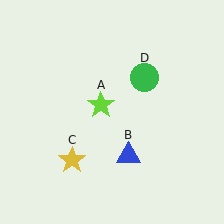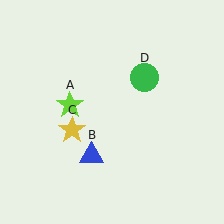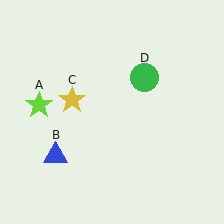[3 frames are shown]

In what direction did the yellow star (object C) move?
The yellow star (object C) moved up.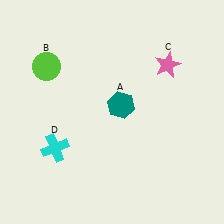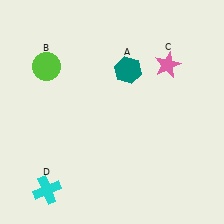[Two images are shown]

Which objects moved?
The objects that moved are: the teal hexagon (A), the cyan cross (D).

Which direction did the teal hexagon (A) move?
The teal hexagon (A) moved up.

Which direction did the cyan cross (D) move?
The cyan cross (D) moved down.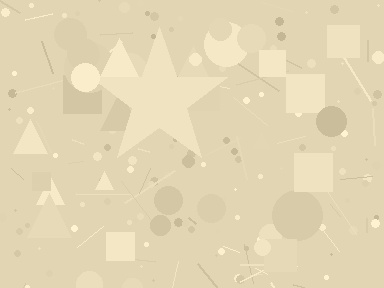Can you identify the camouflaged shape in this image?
The camouflaged shape is a star.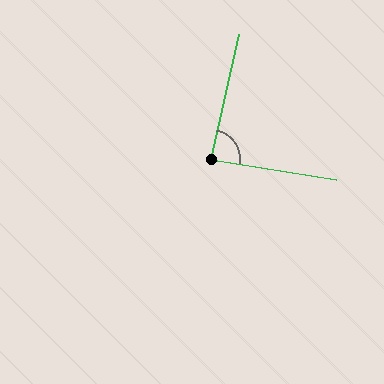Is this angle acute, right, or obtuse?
It is approximately a right angle.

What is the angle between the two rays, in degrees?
Approximately 86 degrees.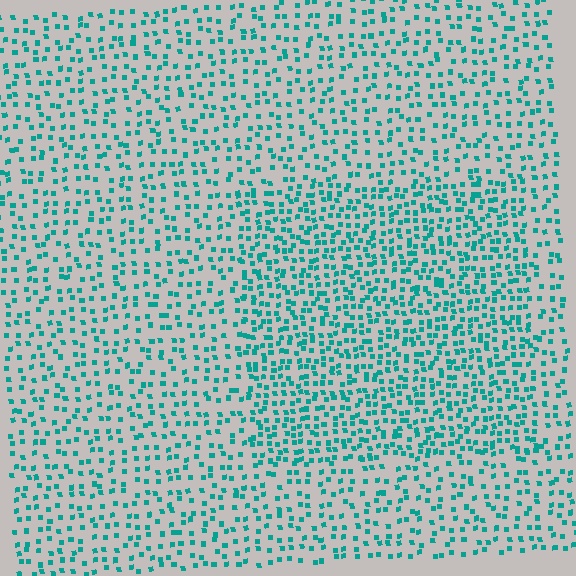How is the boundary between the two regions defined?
The boundary is defined by a change in element density (approximately 1.7x ratio). All elements are the same color, size, and shape.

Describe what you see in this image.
The image contains small teal elements arranged at two different densities. A rectangle-shaped region is visible where the elements are more densely packed than the surrounding area.